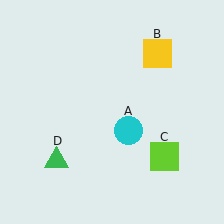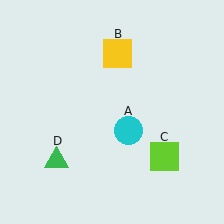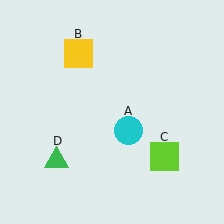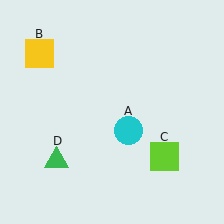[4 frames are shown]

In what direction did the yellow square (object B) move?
The yellow square (object B) moved left.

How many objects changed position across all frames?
1 object changed position: yellow square (object B).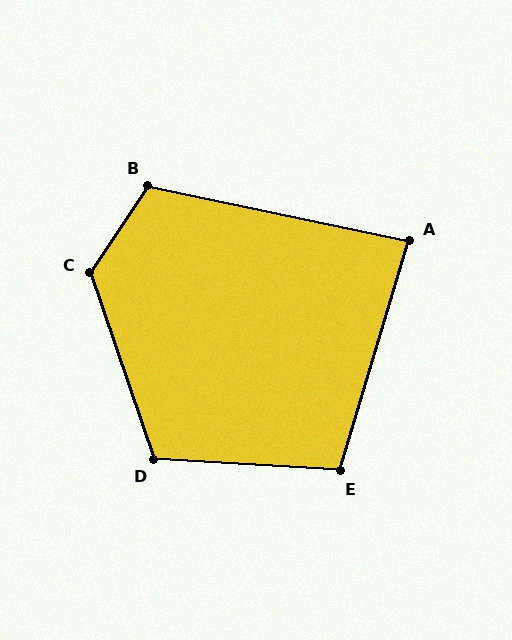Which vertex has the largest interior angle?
C, at approximately 128 degrees.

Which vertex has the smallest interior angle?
A, at approximately 85 degrees.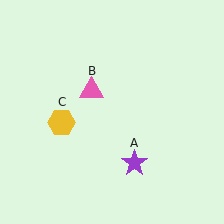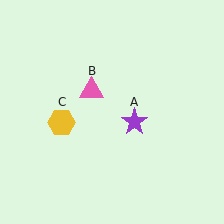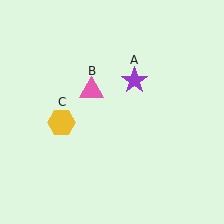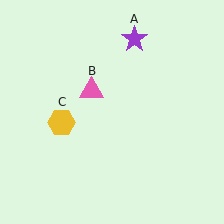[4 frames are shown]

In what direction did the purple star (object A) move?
The purple star (object A) moved up.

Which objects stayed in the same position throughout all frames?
Pink triangle (object B) and yellow hexagon (object C) remained stationary.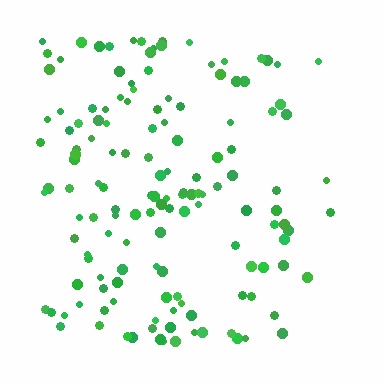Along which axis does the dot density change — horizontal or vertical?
Horizontal.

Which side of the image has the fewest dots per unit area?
The right.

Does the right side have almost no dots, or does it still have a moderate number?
Still a moderate number, just noticeably fewer than the left.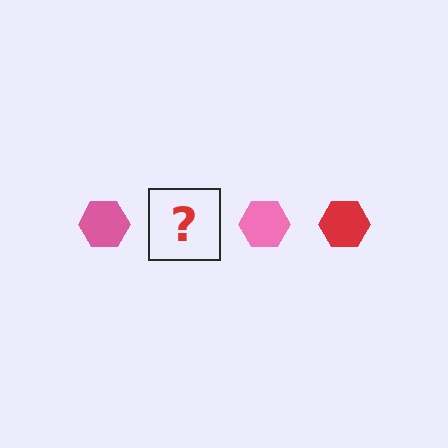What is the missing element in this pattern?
The missing element is a red hexagon.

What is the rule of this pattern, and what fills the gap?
The rule is that the pattern cycles through pink, red hexagons. The gap should be filled with a red hexagon.